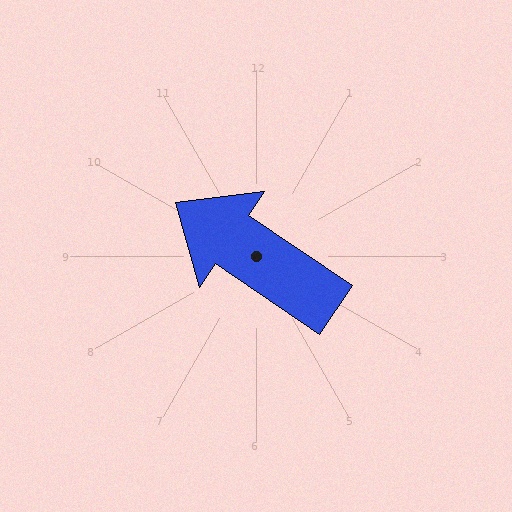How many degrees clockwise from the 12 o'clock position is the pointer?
Approximately 304 degrees.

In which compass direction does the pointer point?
Northwest.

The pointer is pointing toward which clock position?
Roughly 10 o'clock.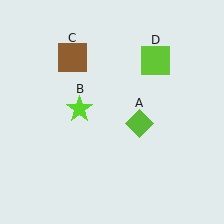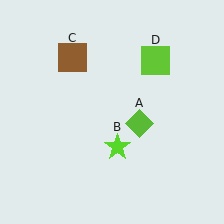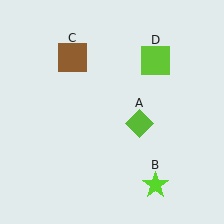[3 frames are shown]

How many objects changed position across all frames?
1 object changed position: lime star (object B).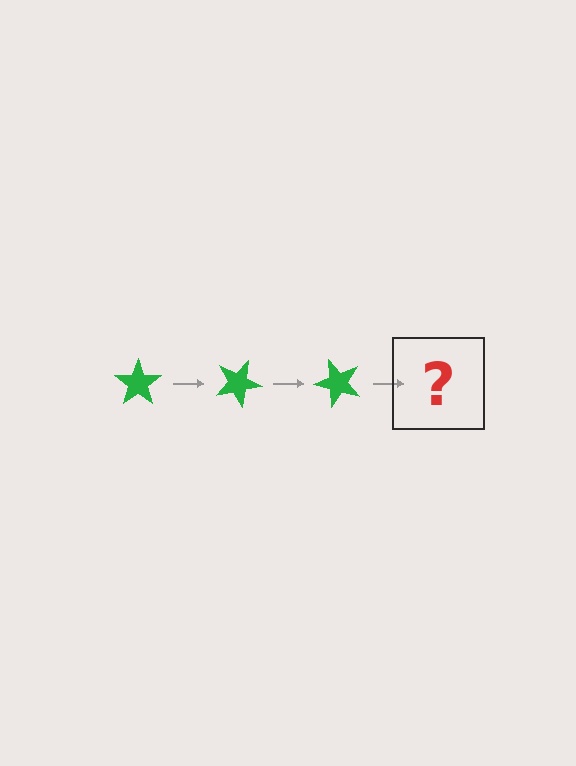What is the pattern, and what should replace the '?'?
The pattern is that the star rotates 25 degrees each step. The '?' should be a green star rotated 75 degrees.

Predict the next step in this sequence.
The next step is a green star rotated 75 degrees.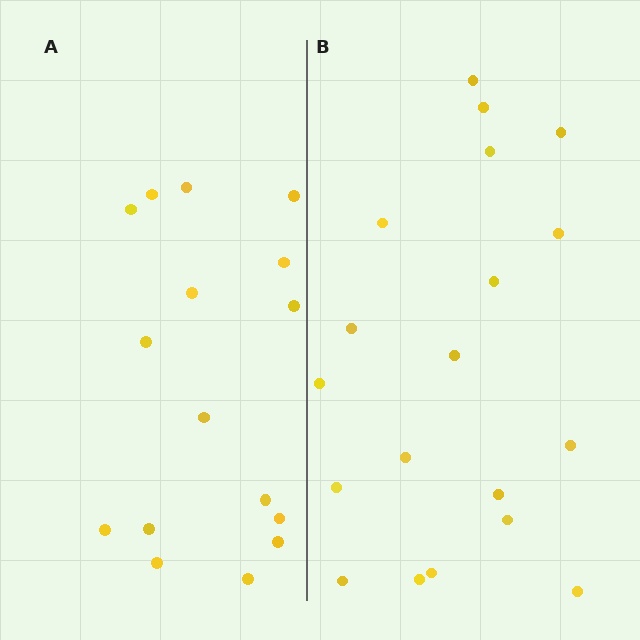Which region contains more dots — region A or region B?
Region B (the right region) has more dots.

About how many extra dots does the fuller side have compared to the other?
Region B has just a few more — roughly 2 or 3 more dots than region A.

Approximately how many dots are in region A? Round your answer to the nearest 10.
About 20 dots. (The exact count is 16, which rounds to 20.)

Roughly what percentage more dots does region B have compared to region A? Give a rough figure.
About 20% more.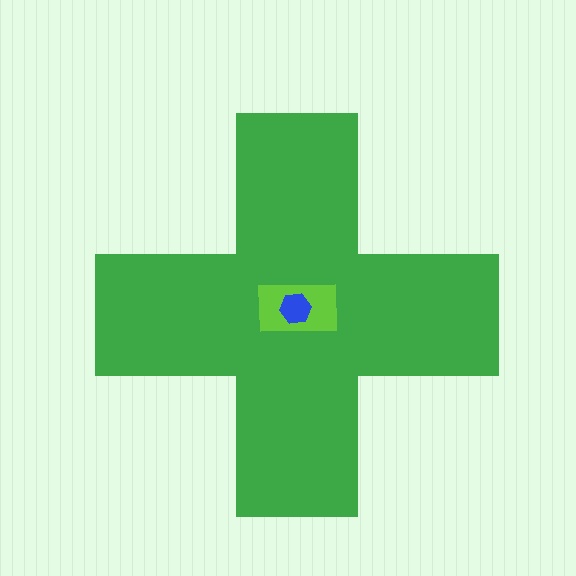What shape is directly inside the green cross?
The lime rectangle.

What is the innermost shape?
The blue hexagon.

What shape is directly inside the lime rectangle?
The blue hexagon.